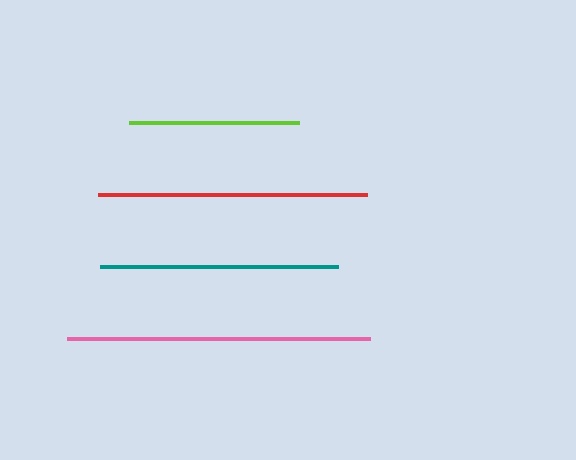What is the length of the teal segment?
The teal segment is approximately 238 pixels long.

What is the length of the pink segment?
The pink segment is approximately 303 pixels long.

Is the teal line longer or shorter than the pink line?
The pink line is longer than the teal line.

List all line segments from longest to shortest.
From longest to shortest: pink, red, teal, lime.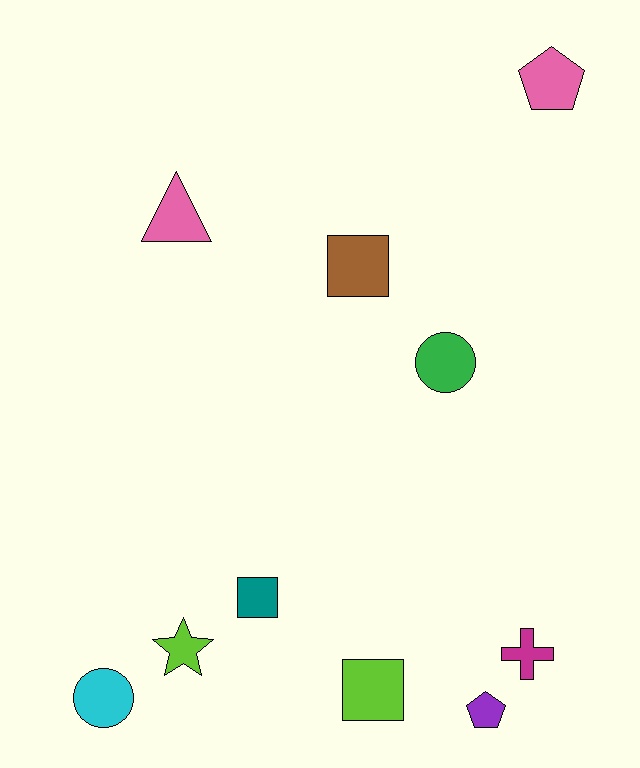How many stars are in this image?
There is 1 star.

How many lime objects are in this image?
There are 2 lime objects.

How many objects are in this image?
There are 10 objects.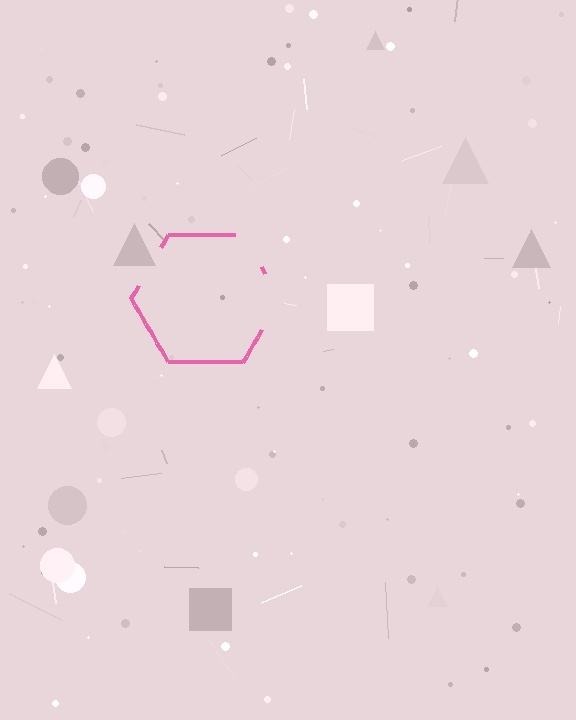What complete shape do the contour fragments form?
The contour fragments form a hexagon.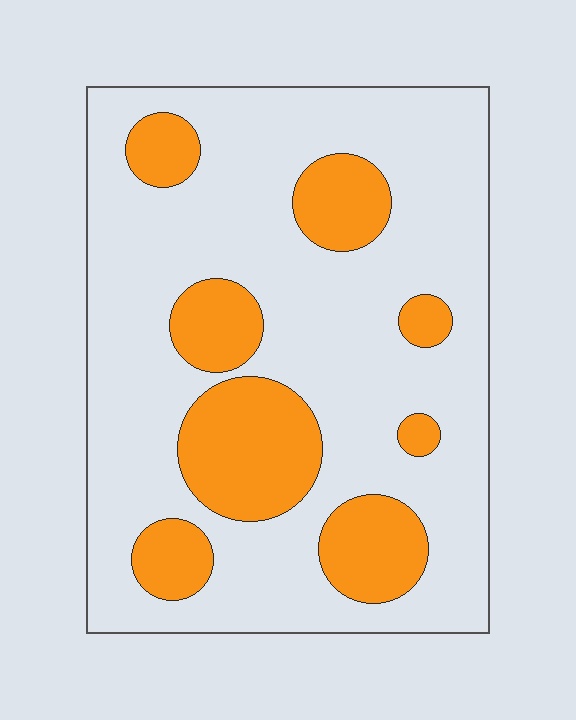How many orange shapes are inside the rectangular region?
8.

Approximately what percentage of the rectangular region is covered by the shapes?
Approximately 25%.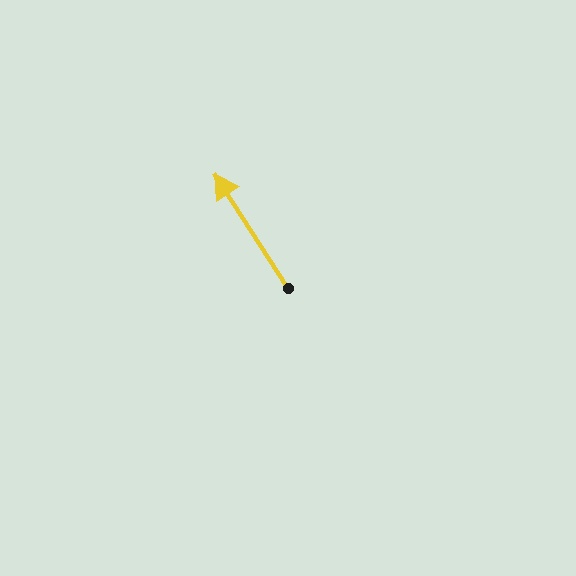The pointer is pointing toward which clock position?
Roughly 11 o'clock.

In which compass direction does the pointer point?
Northwest.